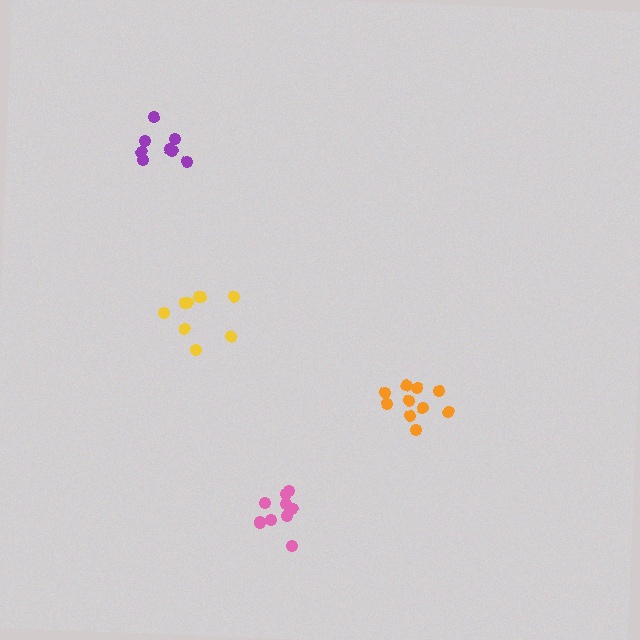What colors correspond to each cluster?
The clusters are colored: purple, orange, pink, yellow.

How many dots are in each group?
Group 1: 8 dots, Group 2: 10 dots, Group 3: 10 dots, Group 4: 9 dots (37 total).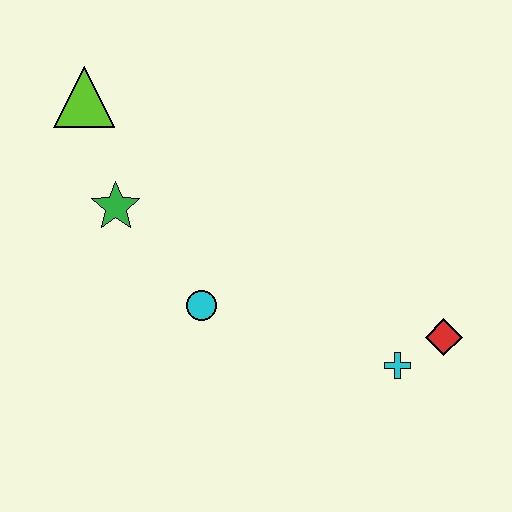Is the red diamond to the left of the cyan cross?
No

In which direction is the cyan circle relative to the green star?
The cyan circle is below the green star.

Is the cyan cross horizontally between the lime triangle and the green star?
No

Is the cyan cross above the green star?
No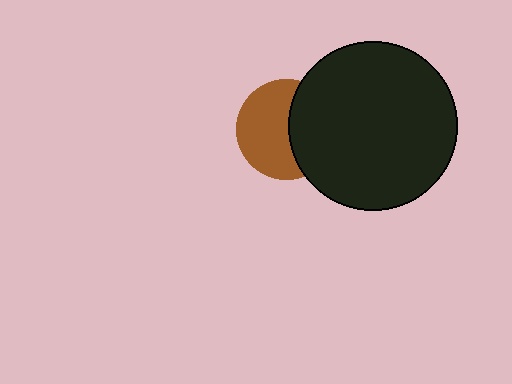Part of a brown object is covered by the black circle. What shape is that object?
It is a circle.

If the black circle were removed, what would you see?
You would see the complete brown circle.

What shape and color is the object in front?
The object in front is a black circle.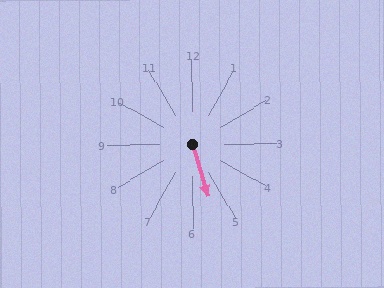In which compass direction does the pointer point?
South.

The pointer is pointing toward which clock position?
Roughly 5 o'clock.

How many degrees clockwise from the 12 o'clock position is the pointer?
Approximately 163 degrees.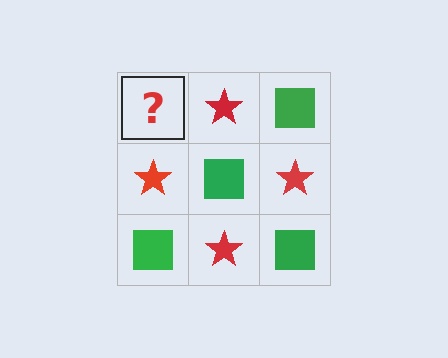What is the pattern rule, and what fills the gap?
The rule is that it alternates green square and red star in a checkerboard pattern. The gap should be filled with a green square.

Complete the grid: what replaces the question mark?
The question mark should be replaced with a green square.